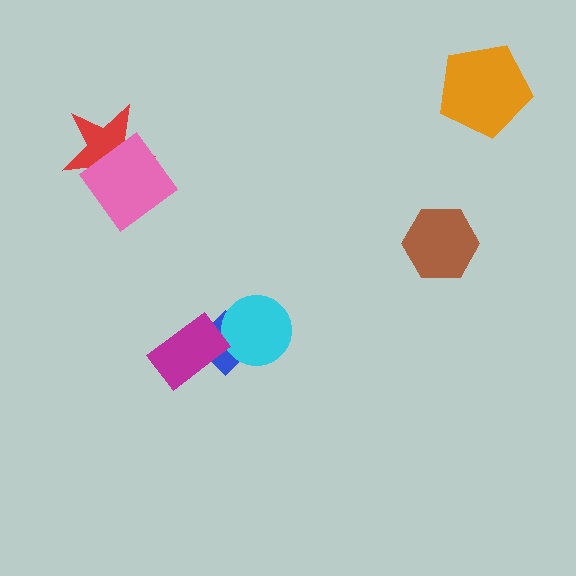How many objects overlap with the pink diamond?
1 object overlaps with the pink diamond.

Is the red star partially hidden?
Yes, it is partially covered by another shape.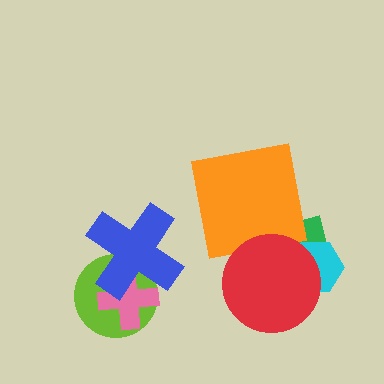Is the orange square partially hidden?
Yes, it is partially covered by another shape.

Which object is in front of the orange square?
The red circle is in front of the orange square.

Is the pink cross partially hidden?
Yes, it is partially covered by another shape.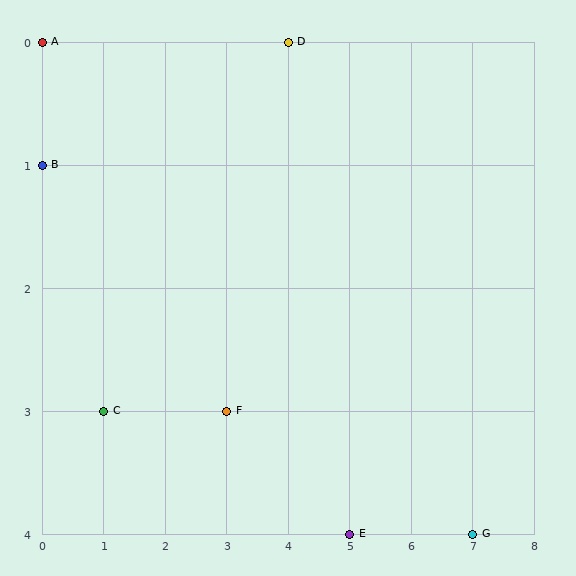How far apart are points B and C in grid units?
Points B and C are 1 column and 2 rows apart (about 2.2 grid units diagonally).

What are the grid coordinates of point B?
Point B is at grid coordinates (0, 1).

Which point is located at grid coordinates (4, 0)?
Point D is at (4, 0).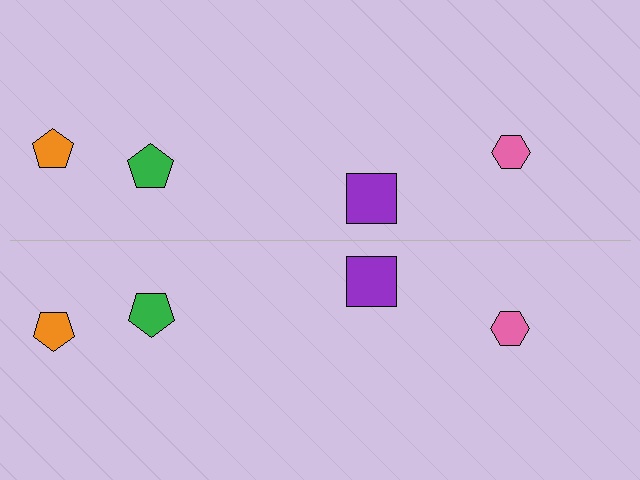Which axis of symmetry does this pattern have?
The pattern has a horizontal axis of symmetry running through the center of the image.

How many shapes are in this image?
There are 8 shapes in this image.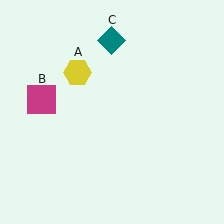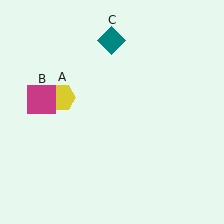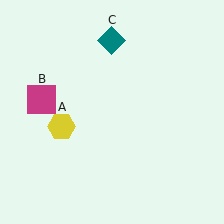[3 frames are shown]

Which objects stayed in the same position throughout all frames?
Magenta square (object B) and teal diamond (object C) remained stationary.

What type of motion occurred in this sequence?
The yellow hexagon (object A) rotated counterclockwise around the center of the scene.